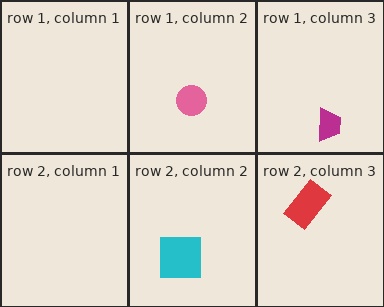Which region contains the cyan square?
The row 2, column 2 region.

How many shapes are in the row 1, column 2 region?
1.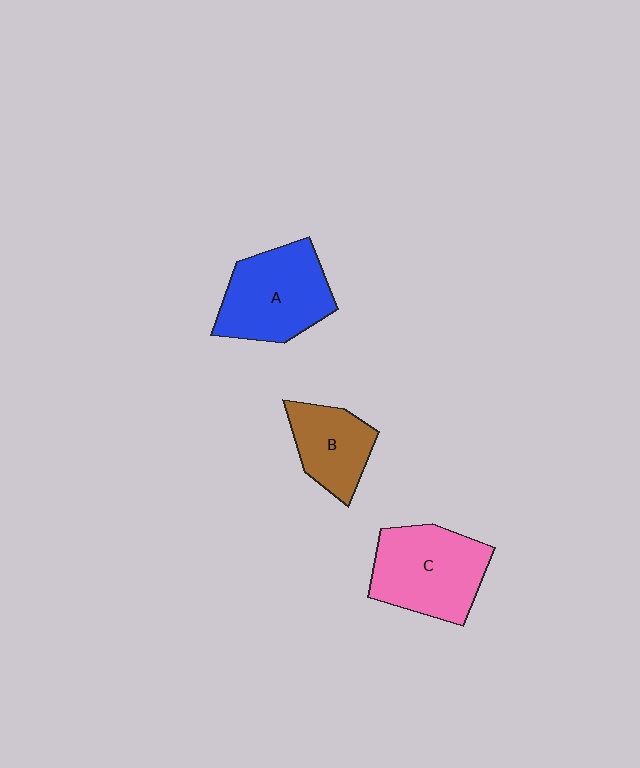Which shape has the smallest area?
Shape B (brown).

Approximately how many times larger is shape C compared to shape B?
Approximately 1.5 times.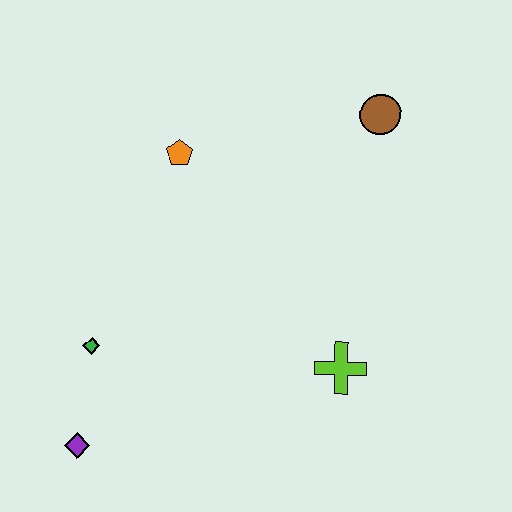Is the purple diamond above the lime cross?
No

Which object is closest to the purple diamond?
The green diamond is closest to the purple diamond.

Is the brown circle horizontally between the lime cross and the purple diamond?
No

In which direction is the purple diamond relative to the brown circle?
The purple diamond is below the brown circle.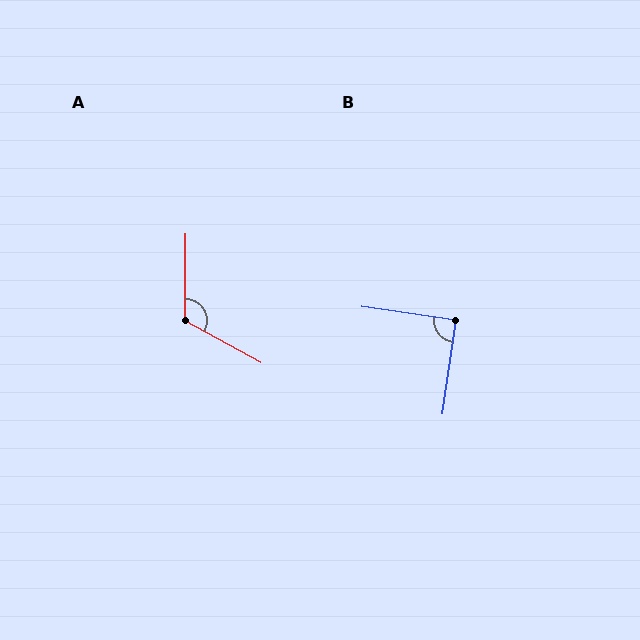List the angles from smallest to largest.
B (90°), A (118°).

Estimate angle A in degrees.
Approximately 118 degrees.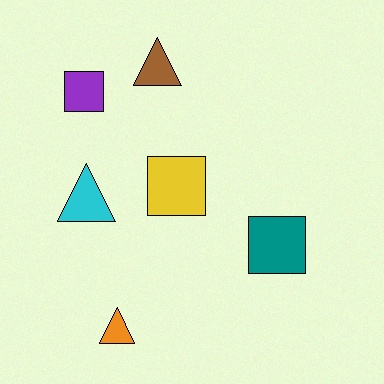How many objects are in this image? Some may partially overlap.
There are 6 objects.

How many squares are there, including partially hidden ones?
There are 3 squares.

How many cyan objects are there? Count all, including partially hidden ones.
There is 1 cyan object.